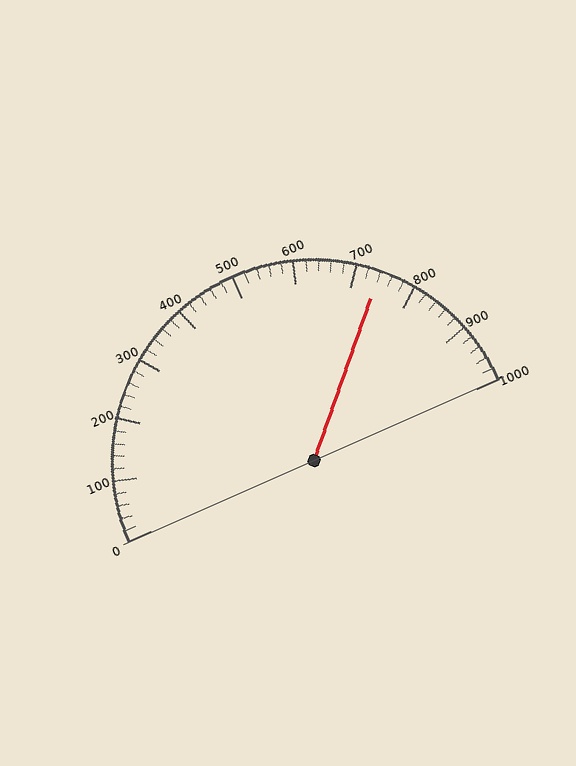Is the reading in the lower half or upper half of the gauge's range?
The reading is in the upper half of the range (0 to 1000).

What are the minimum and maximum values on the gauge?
The gauge ranges from 0 to 1000.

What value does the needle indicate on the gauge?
The needle indicates approximately 740.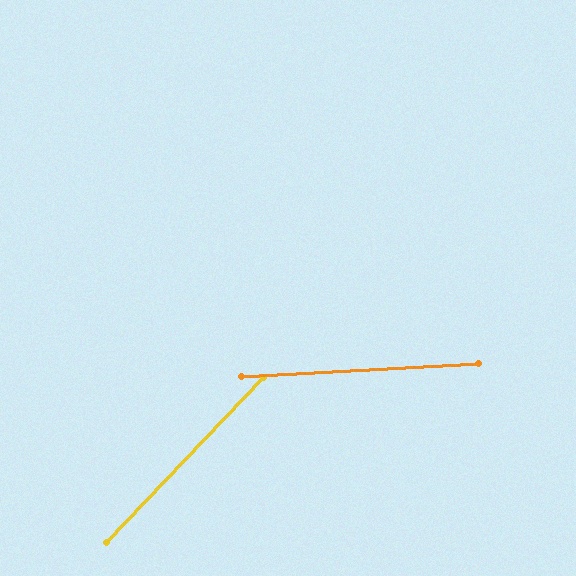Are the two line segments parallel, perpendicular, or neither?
Neither parallel nor perpendicular — they differ by about 43°.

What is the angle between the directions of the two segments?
Approximately 43 degrees.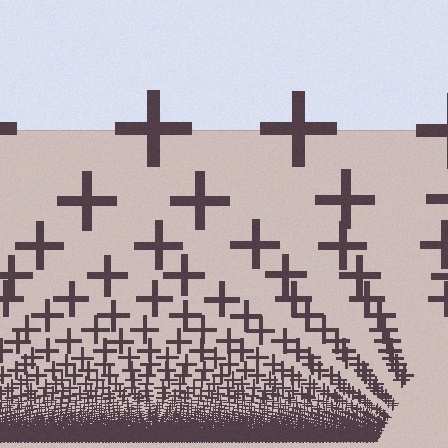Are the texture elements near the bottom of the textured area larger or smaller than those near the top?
Smaller. The gradient is inverted — elements near the bottom are smaller and denser.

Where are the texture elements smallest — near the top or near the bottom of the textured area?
Near the bottom.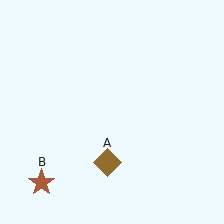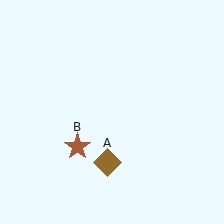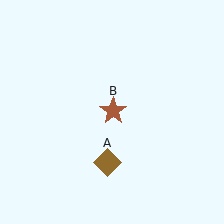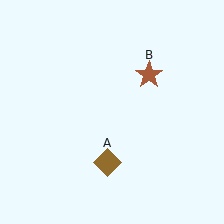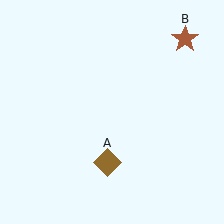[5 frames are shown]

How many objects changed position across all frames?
1 object changed position: brown star (object B).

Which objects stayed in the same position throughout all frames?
Brown diamond (object A) remained stationary.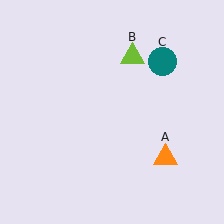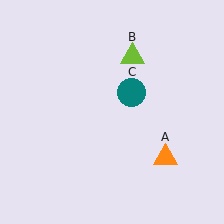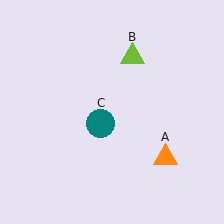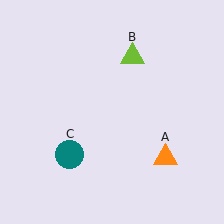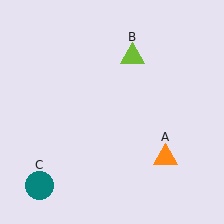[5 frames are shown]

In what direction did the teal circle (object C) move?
The teal circle (object C) moved down and to the left.